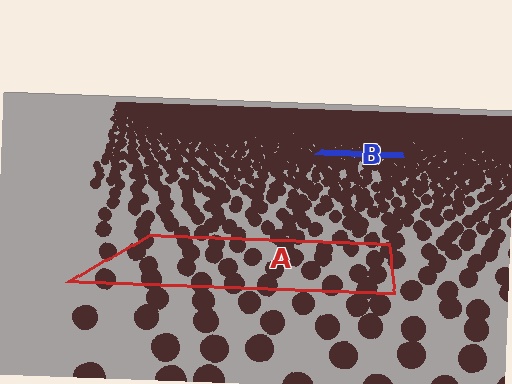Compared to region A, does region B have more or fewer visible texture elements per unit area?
Region B has more texture elements per unit area — they are packed more densely because it is farther away.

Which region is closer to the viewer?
Region A is closer. The texture elements there are larger and more spread out.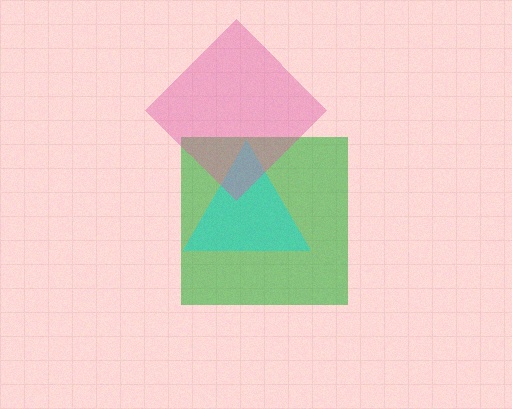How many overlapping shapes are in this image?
There are 3 overlapping shapes in the image.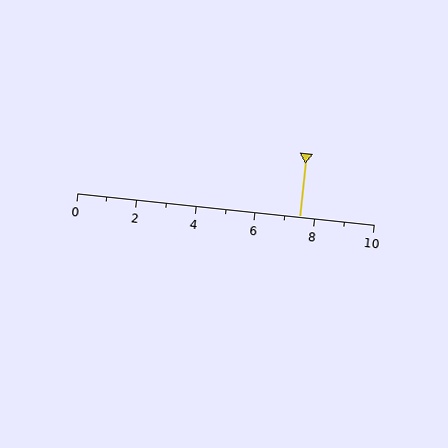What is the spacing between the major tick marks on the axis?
The major ticks are spaced 2 apart.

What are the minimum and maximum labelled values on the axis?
The axis runs from 0 to 10.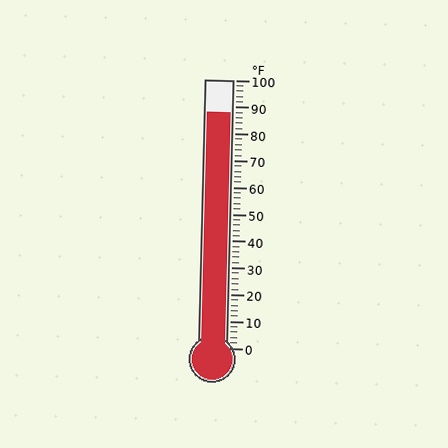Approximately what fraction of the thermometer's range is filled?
The thermometer is filled to approximately 90% of its range.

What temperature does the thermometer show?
The thermometer shows approximately 88°F.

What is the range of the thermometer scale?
The thermometer scale ranges from 0°F to 100°F.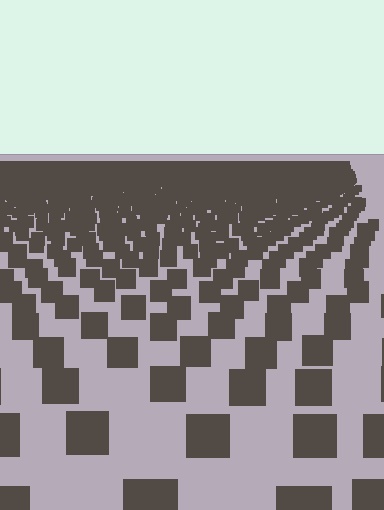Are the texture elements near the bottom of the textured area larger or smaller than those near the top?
Larger. Near the bottom, elements are closer to the viewer and appear at a bigger on-screen size.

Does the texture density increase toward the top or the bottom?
Density increases toward the top.